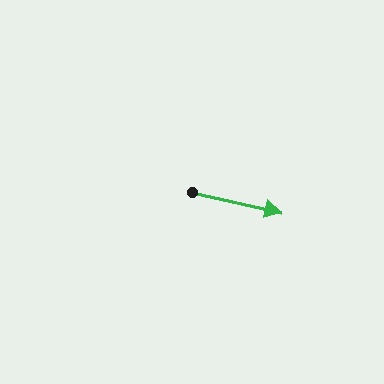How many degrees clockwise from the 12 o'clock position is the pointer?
Approximately 103 degrees.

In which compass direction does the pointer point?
East.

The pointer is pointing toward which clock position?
Roughly 3 o'clock.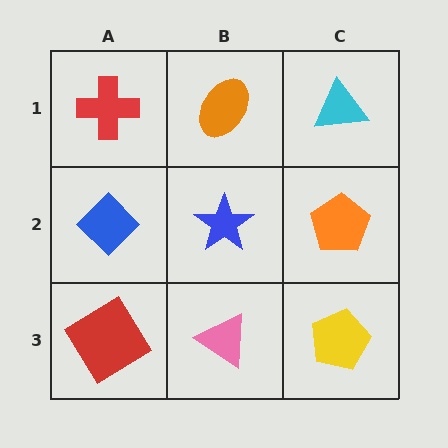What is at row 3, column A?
A red diamond.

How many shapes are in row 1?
3 shapes.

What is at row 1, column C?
A cyan triangle.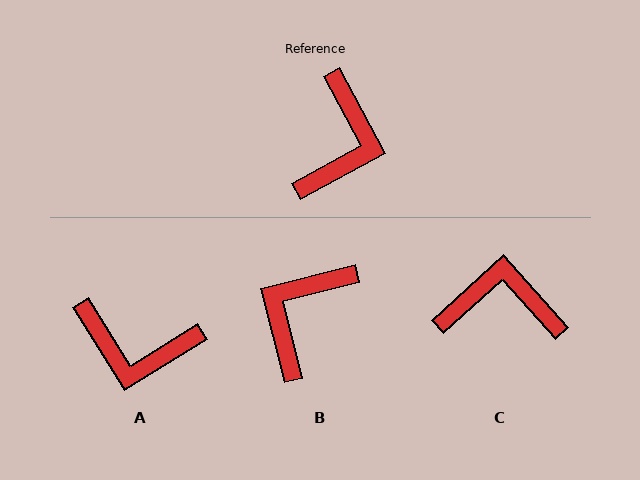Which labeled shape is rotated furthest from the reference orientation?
B, about 166 degrees away.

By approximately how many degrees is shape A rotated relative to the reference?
Approximately 87 degrees clockwise.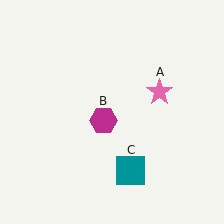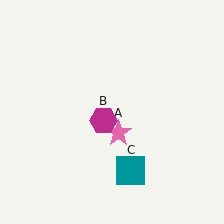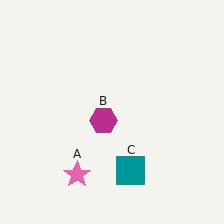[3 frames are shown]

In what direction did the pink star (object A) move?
The pink star (object A) moved down and to the left.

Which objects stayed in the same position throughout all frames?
Magenta hexagon (object B) and teal square (object C) remained stationary.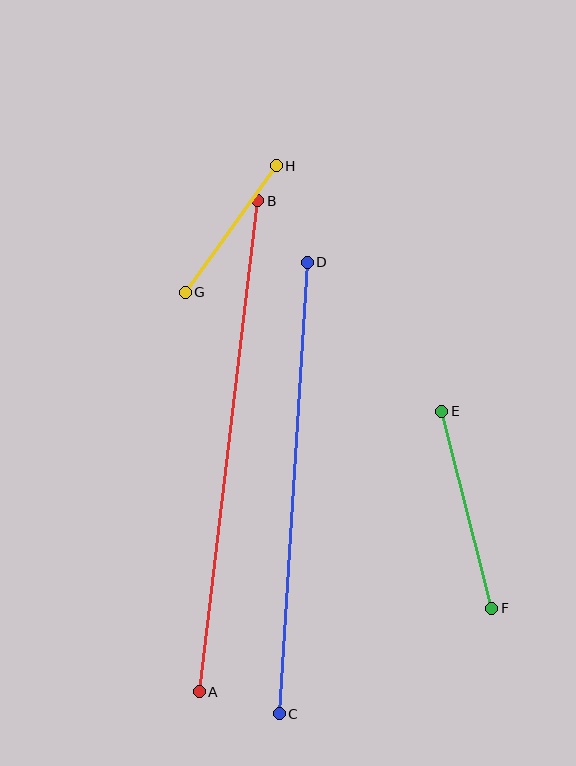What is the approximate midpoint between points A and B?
The midpoint is at approximately (229, 446) pixels.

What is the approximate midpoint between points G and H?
The midpoint is at approximately (231, 229) pixels.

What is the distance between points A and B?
The distance is approximately 495 pixels.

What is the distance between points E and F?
The distance is approximately 203 pixels.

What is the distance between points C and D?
The distance is approximately 452 pixels.